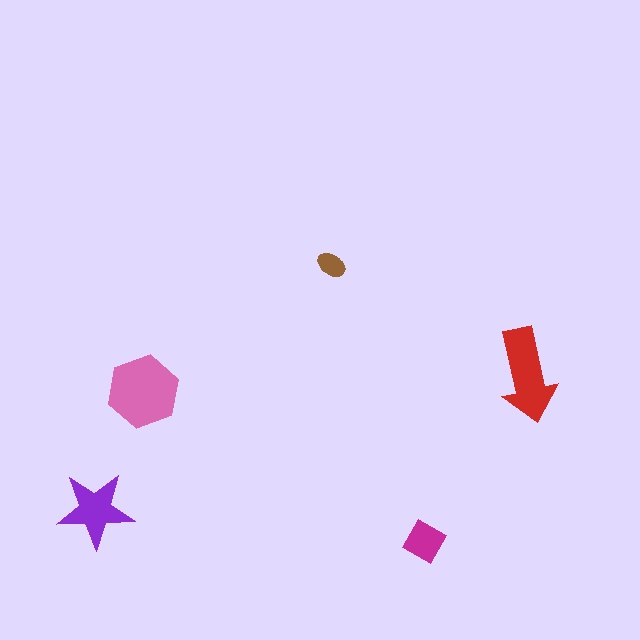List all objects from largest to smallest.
The pink hexagon, the red arrow, the purple star, the magenta square, the brown ellipse.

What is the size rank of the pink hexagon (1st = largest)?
1st.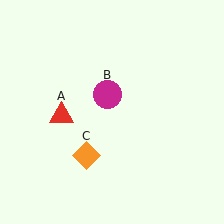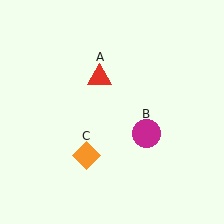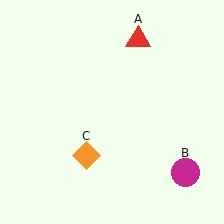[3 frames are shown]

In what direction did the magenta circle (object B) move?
The magenta circle (object B) moved down and to the right.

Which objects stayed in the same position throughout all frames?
Orange diamond (object C) remained stationary.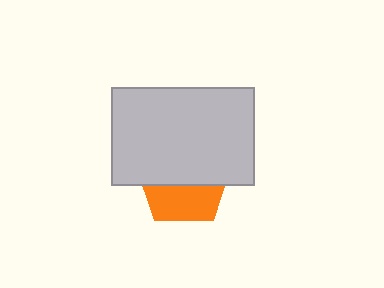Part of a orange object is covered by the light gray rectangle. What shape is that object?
It is a pentagon.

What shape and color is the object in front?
The object in front is a light gray rectangle.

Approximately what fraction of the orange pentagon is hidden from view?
Roughly 59% of the orange pentagon is hidden behind the light gray rectangle.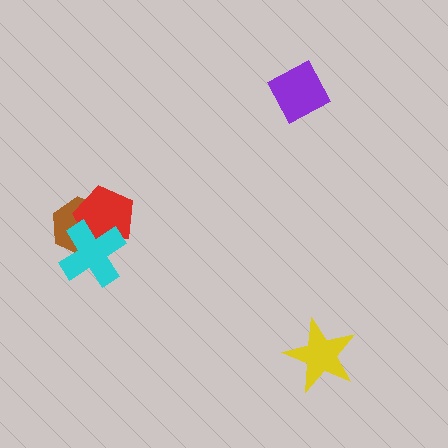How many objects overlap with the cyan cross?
2 objects overlap with the cyan cross.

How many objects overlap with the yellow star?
0 objects overlap with the yellow star.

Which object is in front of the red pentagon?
The cyan cross is in front of the red pentagon.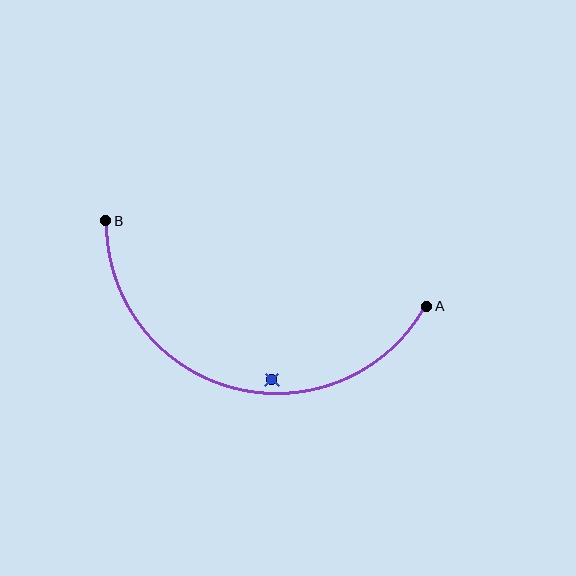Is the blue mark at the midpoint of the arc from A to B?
No — the blue mark does not lie on the arc at all. It sits slightly inside the curve.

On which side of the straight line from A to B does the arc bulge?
The arc bulges below the straight line connecting A and B.